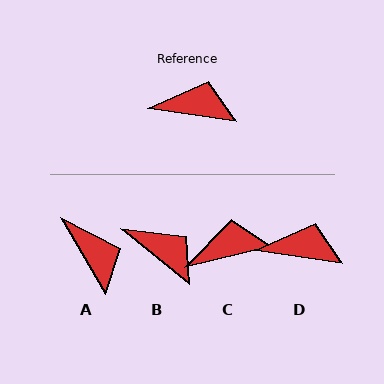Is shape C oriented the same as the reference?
No, it is off by about 22 degrees.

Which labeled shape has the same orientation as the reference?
D.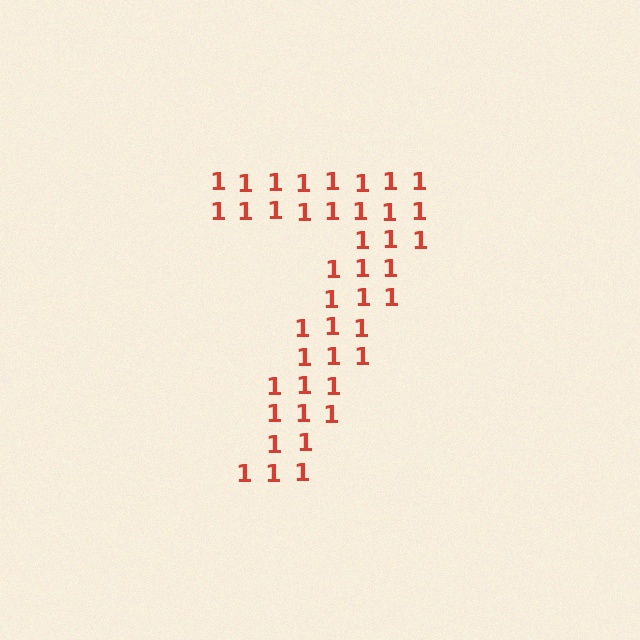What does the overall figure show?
The overall figure shows the digit 7.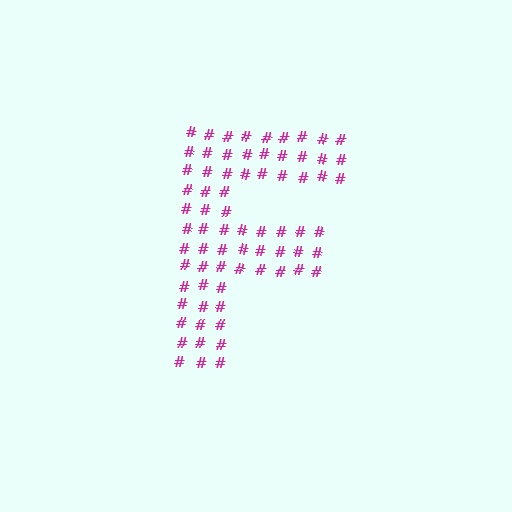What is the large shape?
The large shape is the letter F.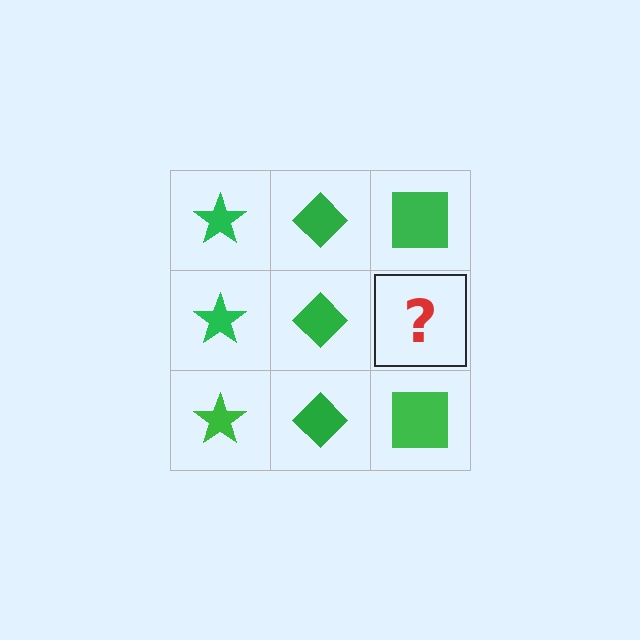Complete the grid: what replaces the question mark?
The question mark should be replaced with a green square.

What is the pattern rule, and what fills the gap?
The rule is that each column has a consistent shape. The gap should be filled with a green square.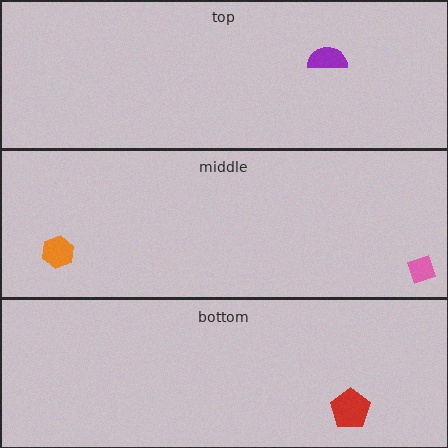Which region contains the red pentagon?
The bottom region.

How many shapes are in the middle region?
2.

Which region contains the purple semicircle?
The top region.